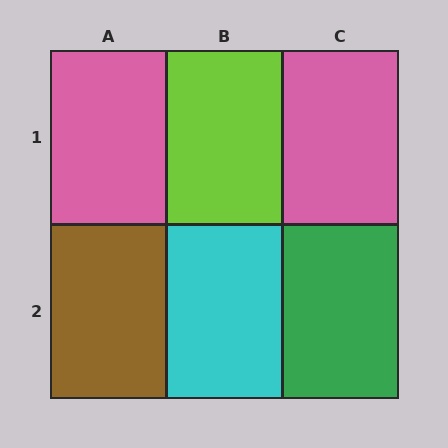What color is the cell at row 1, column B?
Lime.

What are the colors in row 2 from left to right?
Brown, cyan, green.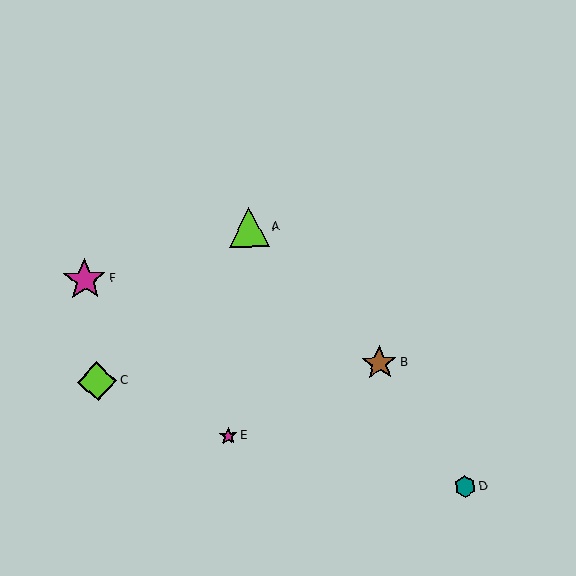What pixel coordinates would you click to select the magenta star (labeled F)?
Click at (85, 280) to select the magenta star F.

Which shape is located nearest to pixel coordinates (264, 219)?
The lime triangle (labeled A) at (249, 227) is nearest to that location.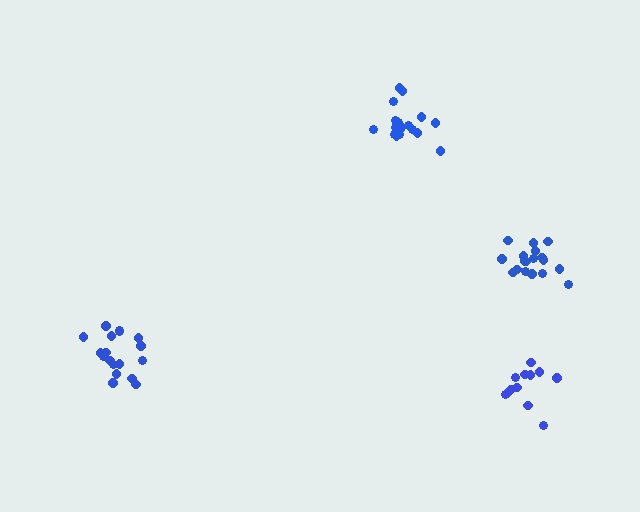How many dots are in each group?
Group 1: 18 dots, Group 2: 18 dots, Group 3: 18 dots, Group 4: 12 dots (66 total).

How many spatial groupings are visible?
There are 4 spatial groupings.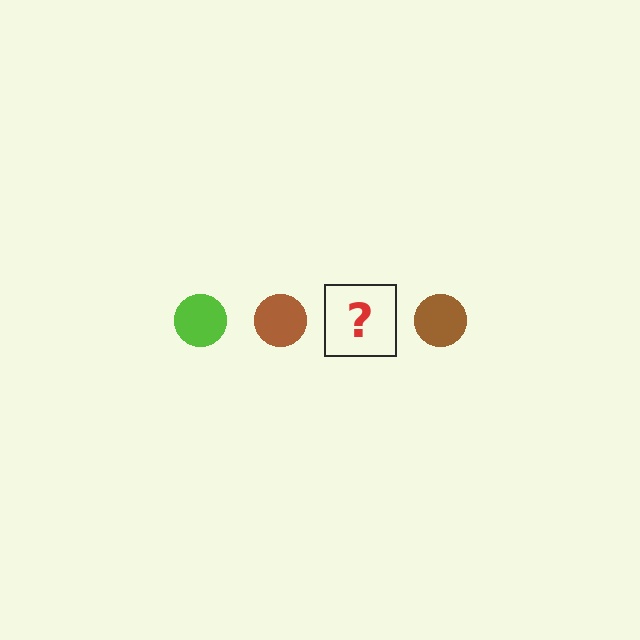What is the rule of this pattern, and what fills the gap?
The rule is that the pattern cycles through lime, brown circles. The gap should be filled with a lime circle.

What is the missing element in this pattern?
The missing element is a lime circle.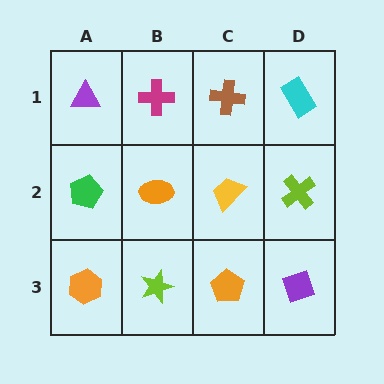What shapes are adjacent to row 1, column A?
A green pentagon (row 2, column A), a magenta cross (row 1, column B).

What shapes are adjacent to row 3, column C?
A yellow trapezoid (row 2, column C), a lime star (row 3, column B), a purple diamond (row 3, column D).